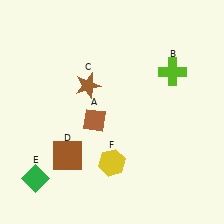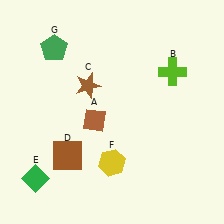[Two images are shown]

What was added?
A green pentagon (G) was added in Image 2.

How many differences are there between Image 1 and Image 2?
There is 1 difference between the two images.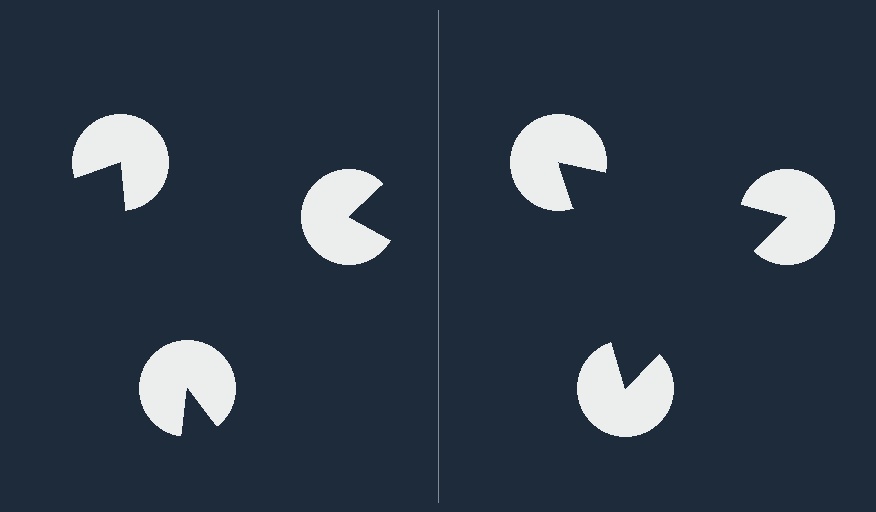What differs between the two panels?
The pac-man discs are positioned identically on both sides; only the wedge orientations differ. On the right they align to a triangle; on the left they are misaligned.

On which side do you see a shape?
An illusory triangle appears on the right side. On the left side the wedge cuts are rotated, so no coherent shape forms.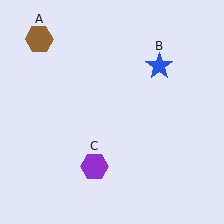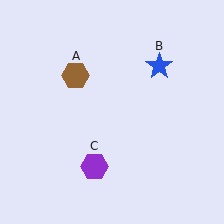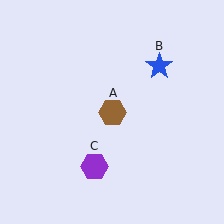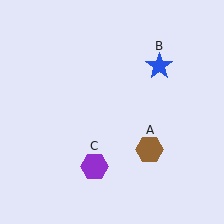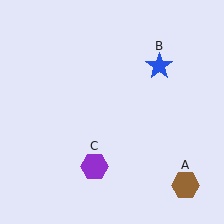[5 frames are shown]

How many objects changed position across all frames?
1 object changed position: brown hexagon (object A).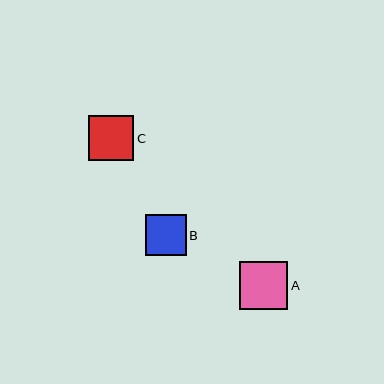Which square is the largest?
Square A is the largest with a size of approximately 48 pixels.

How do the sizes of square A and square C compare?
Square A and square C are approximately the same size.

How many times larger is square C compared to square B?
Square C is approximately 1.1 times the size of square B.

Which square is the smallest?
Square B is the smallest with a size of approximately 41 pixels.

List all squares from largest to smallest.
From largest to smallest: A, C, B.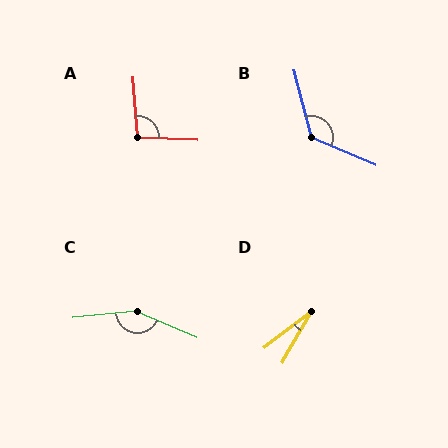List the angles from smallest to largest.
D (23°), A (96°), B (128°), C (151°).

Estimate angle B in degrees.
Approximately 128 degrees.